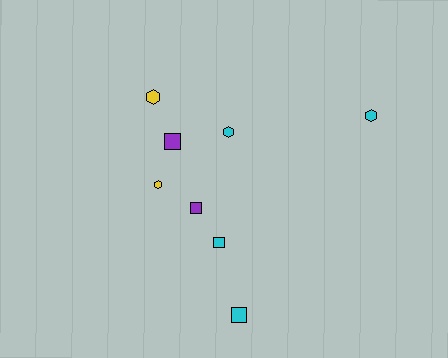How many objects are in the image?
There are 8 objects.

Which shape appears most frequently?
Hexagon, with 4 objects.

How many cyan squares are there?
There are 2 cyan squares.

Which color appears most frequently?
Cyan, with 4 objects.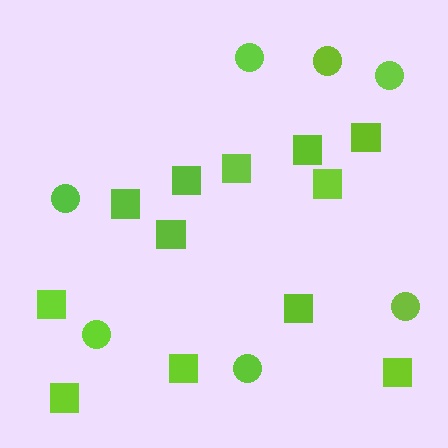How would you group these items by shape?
There are 2 groups: one group of circles (7) and one group of squares (12).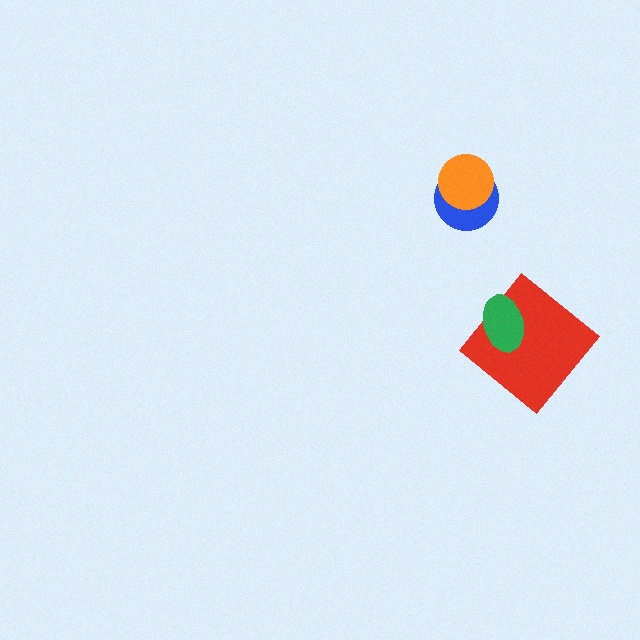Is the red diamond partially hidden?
Yes, it is partially covered by another shape.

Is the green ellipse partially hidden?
No, no other shape covers it.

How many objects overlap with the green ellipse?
1 object overlaps with the green ellipse.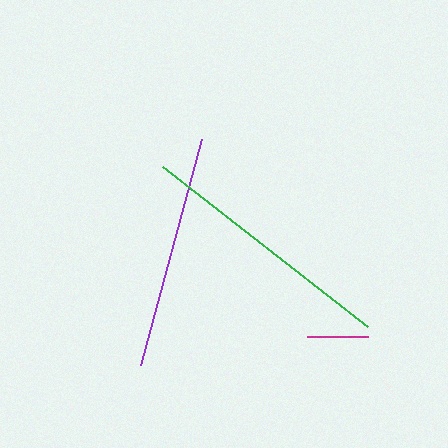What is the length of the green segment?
The green segment is approximately 259 pixels long.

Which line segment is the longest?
The green line is the longest at approximately 259 pixels.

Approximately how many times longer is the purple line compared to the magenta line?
The purple line is approximately 3.8 times the length of the magenta line.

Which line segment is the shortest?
The magenta line is the shortest at approximately 61 pixels.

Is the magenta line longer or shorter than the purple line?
The purple line is longer than the magenta line.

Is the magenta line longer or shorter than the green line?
The green line is longer than the magenta line.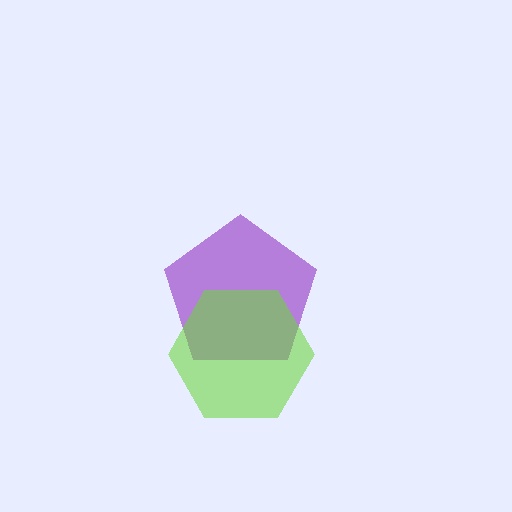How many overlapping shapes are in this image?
There are 2 overlapping shapes in the image.